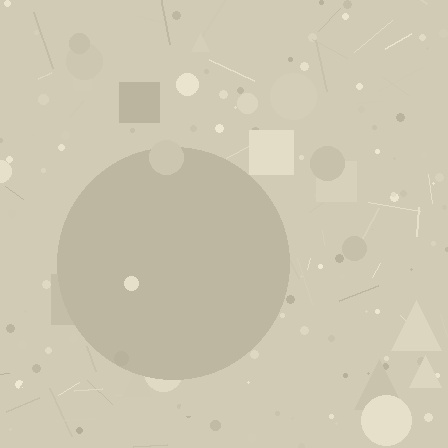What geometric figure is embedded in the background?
A circle is embedded in the background.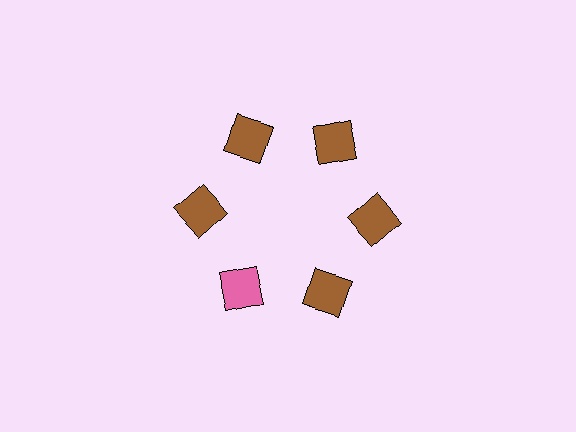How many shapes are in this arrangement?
There are 6 shapes arranged in a ring pattern.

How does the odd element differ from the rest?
It has a different color: pink instead of brown.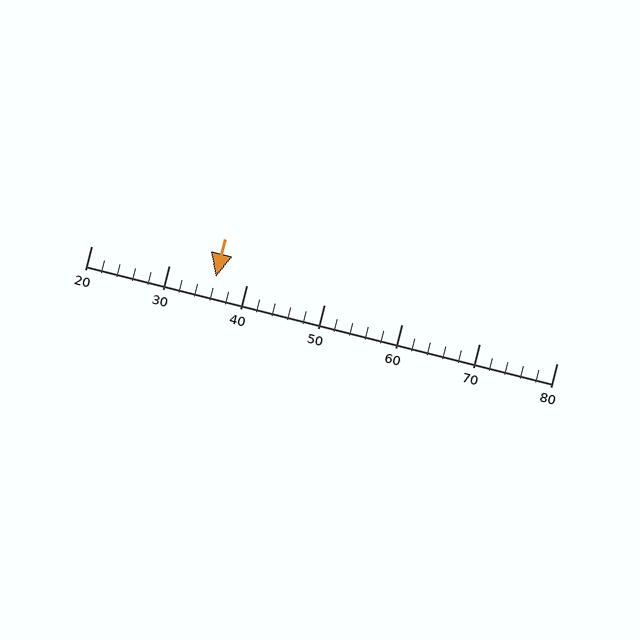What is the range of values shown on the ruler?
The ruler shows values from 20 to 80.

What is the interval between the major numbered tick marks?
The major tick marks are spaced 10 units apart.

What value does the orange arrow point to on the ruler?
The orange arrow points to approximately 36.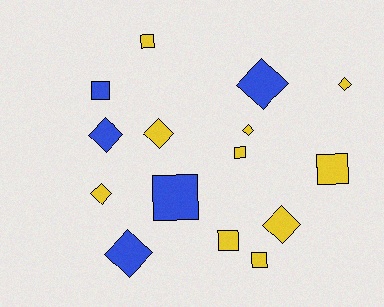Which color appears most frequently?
Yellow, with 10 objects.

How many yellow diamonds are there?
There are 5 yellow diamonds.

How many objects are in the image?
There are 15 objects.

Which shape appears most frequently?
Diamond, with 8 objects.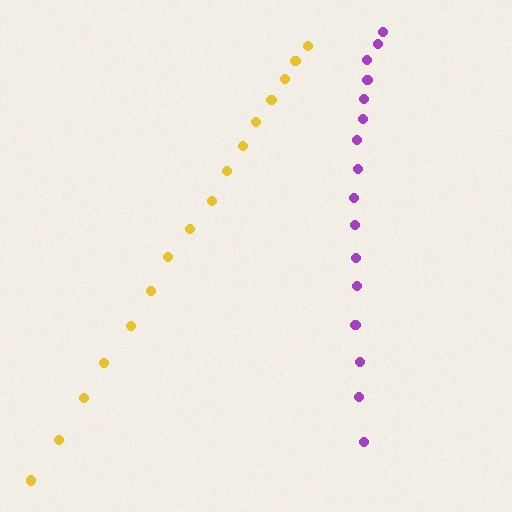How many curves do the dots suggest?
There are 2 distinct paths.